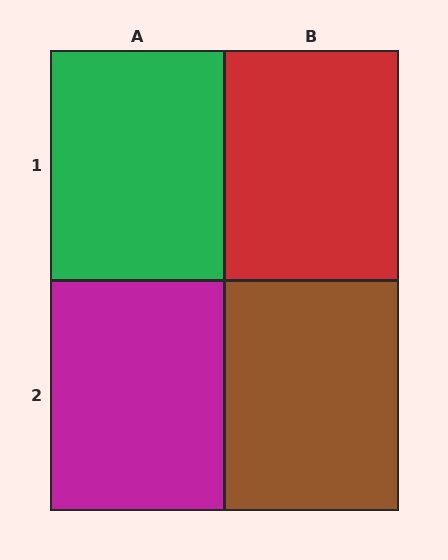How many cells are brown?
1 cell is brown.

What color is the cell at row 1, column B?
Red.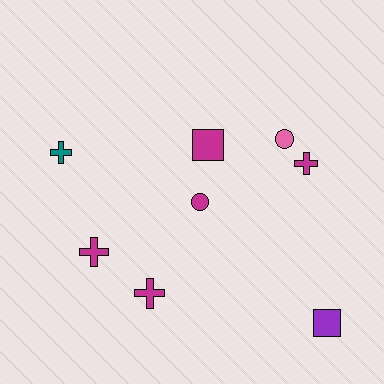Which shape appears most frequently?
Cross, with 4 objects.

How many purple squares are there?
There is 1 purple square.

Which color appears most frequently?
Magenta, with 5 objects.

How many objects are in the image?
There are 8 objects.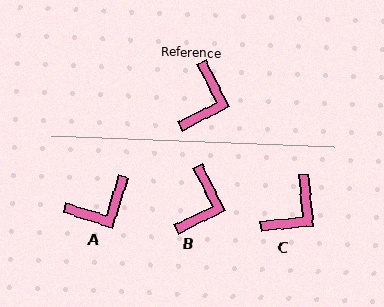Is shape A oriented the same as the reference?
No, it is off by about 44 degrees.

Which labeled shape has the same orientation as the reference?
B.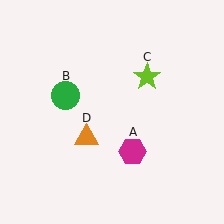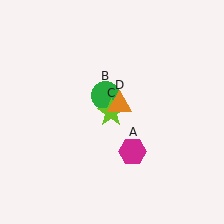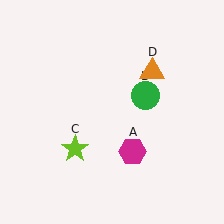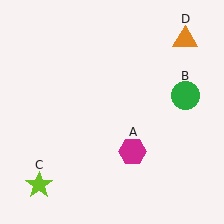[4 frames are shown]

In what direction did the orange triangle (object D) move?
The orange triangle (object D) moved up and to the right.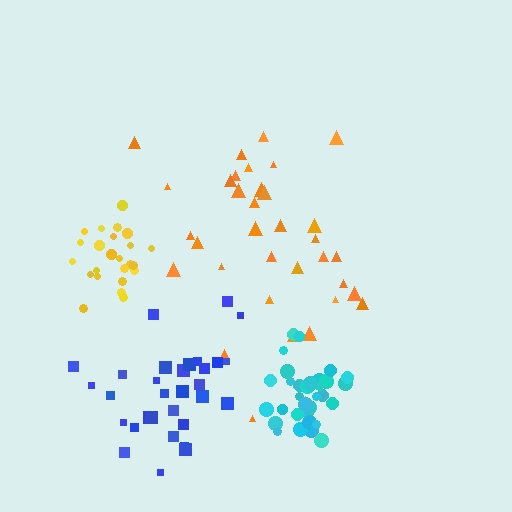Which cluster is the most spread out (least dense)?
Orange.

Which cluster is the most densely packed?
Cyan.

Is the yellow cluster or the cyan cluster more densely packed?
Cyan.